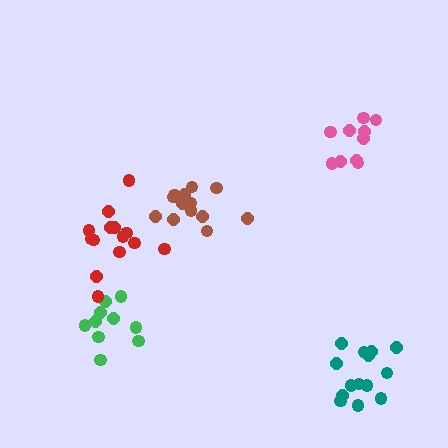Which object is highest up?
The pink cluster is topmost.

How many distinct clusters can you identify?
There are 5 distinct clusters.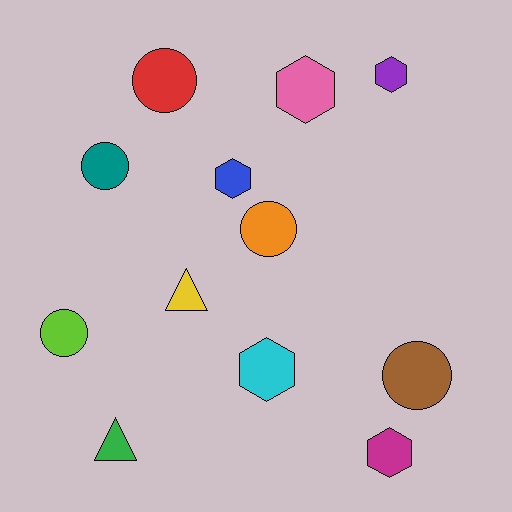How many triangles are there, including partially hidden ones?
There are 2 triangles.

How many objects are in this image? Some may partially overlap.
There are 12 objects.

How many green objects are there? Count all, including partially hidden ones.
There is 1 green object.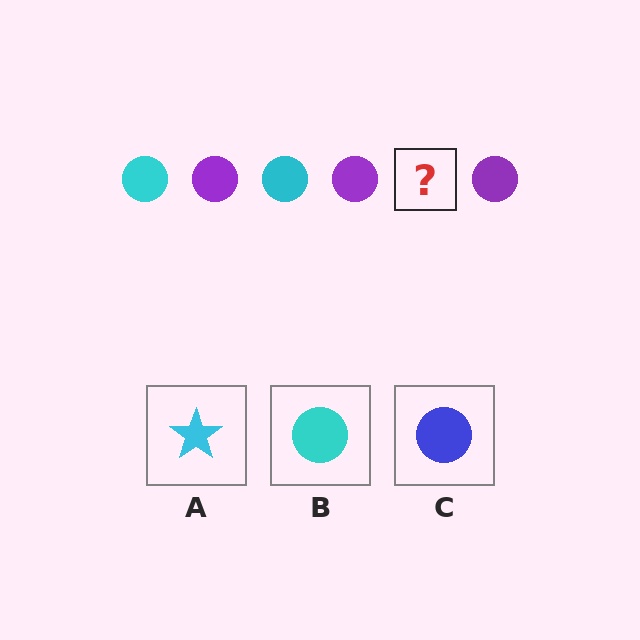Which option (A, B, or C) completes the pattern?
B.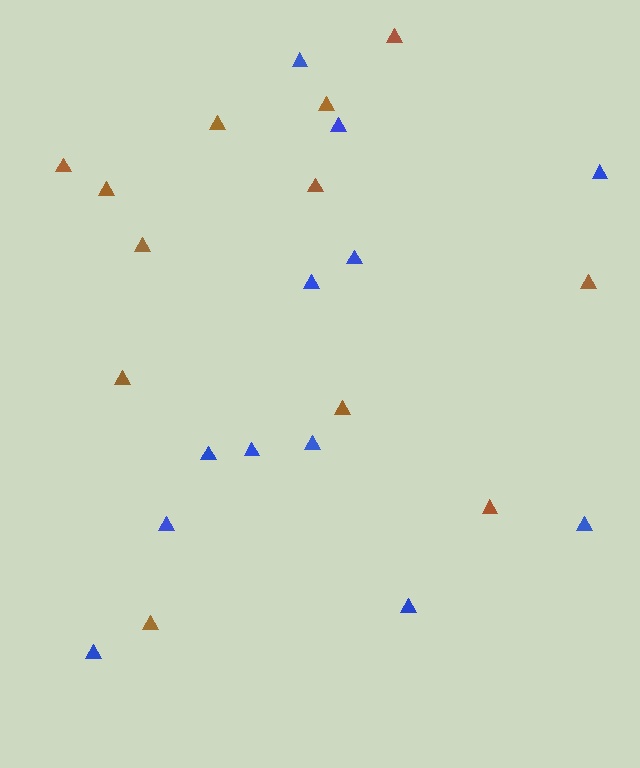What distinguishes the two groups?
There are 2 groups: one group of brown triangles (12) and one group of blue triangles (12).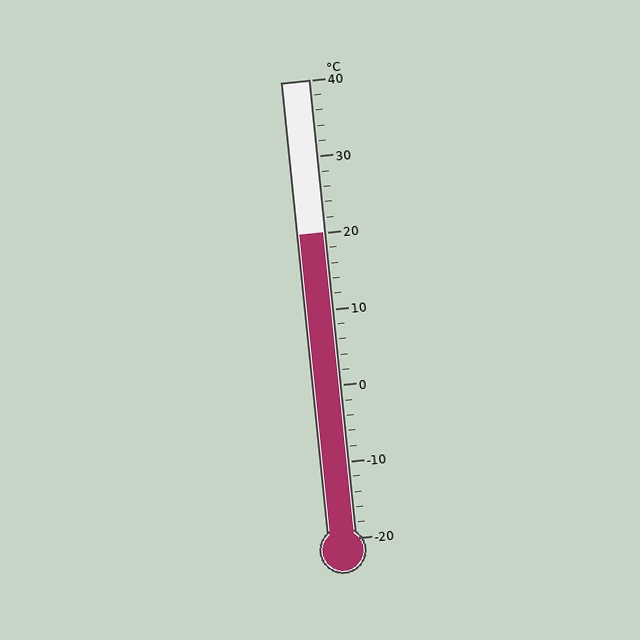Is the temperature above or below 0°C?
The temperature is above 0°C.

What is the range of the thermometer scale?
The thermometer scale ranges from -20°C to 40°C.